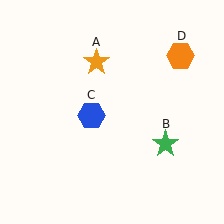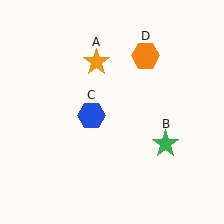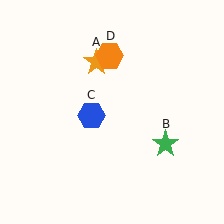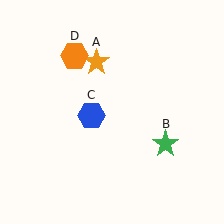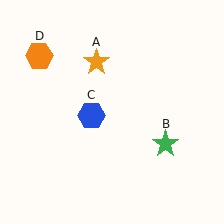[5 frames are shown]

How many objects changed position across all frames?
1 object changed position: orange hexagon (object D).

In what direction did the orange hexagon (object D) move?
The orange hexagon (object D) moved left.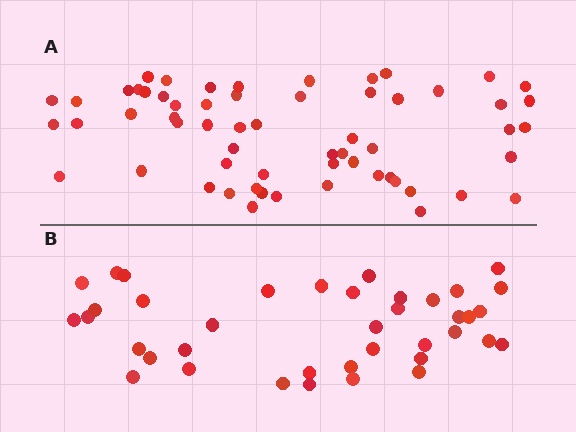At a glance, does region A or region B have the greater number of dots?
Region A (the top region) has more dots.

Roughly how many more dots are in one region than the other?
Region A has approximately 20 more dots than region B.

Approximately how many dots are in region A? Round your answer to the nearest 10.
About 60 dots.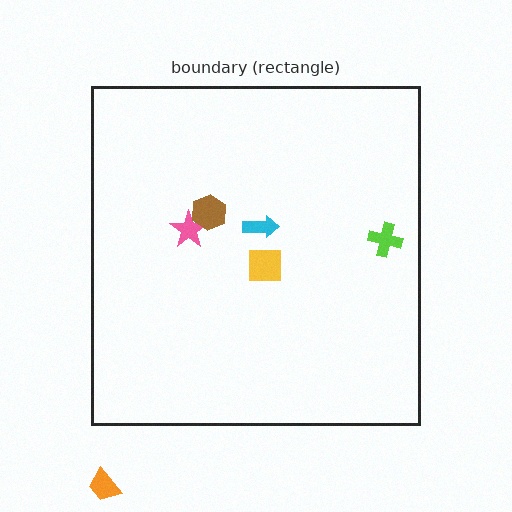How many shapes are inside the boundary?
5 inside, 1 outside.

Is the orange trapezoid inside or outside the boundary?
Outside.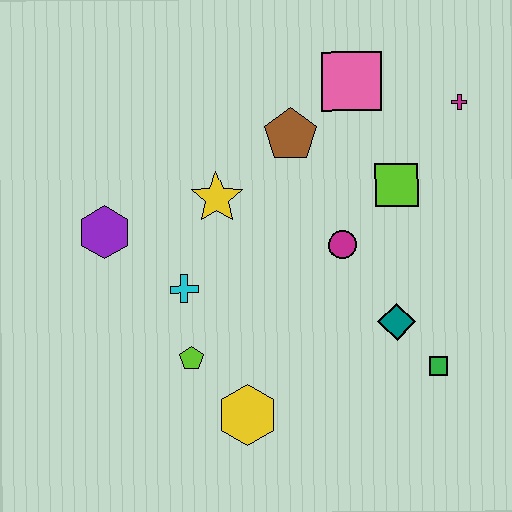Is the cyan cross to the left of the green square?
Yes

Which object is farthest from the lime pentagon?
The magenta cross is farthest from the lime pentagon.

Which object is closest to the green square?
The teal diamond is closest to the green square.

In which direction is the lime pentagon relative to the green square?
The lime pentagon is to the left of the green square.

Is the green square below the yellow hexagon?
No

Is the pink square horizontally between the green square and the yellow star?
Yes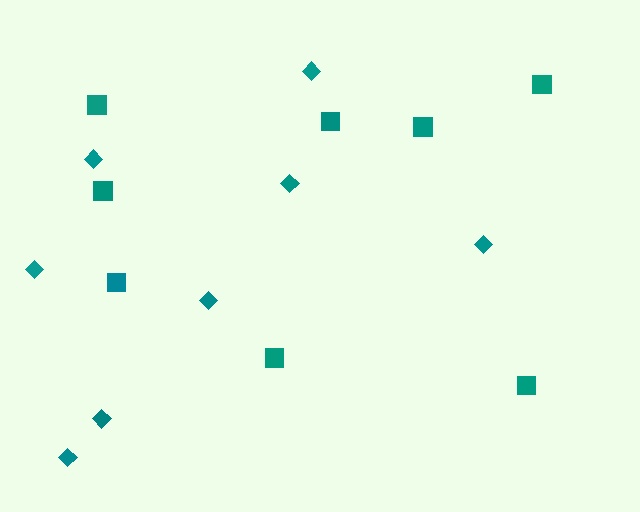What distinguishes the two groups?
There are 2 groups: one group of squares (8) and one group of diamonds (8).